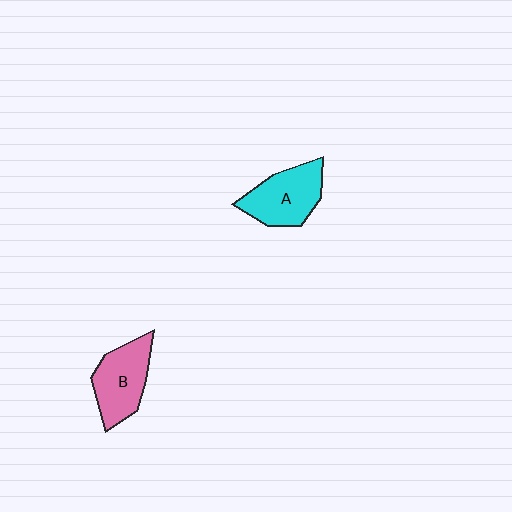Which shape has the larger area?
Shape A (cyan).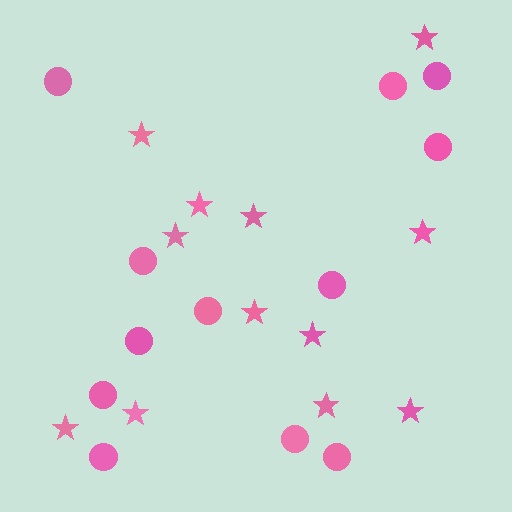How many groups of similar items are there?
There are 2 groups: one group of stars (12) and one group of circles (12).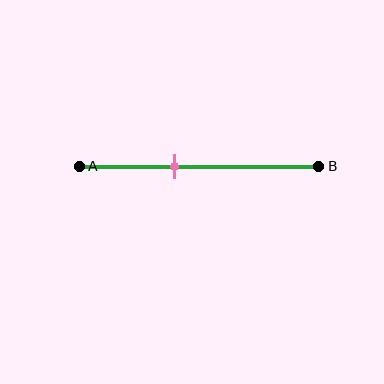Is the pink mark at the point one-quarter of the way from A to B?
No, the mark is at about 40% from A, not at the 25% one-quarter point.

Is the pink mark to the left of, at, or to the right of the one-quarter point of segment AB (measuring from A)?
The pink mark is to the right of the one-quarter point of segment AB.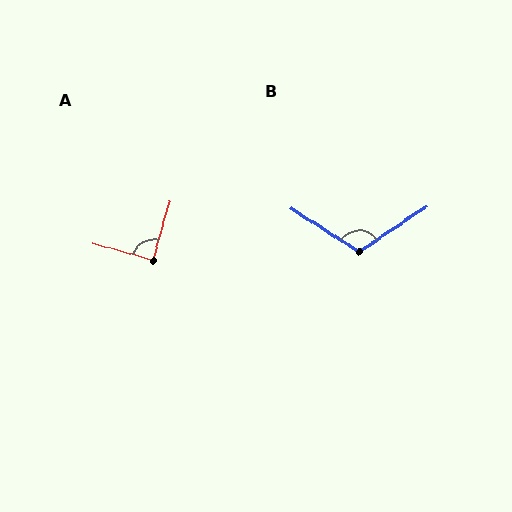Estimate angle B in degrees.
Approximately 114 degrees.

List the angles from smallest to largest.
A (90°), B (114°).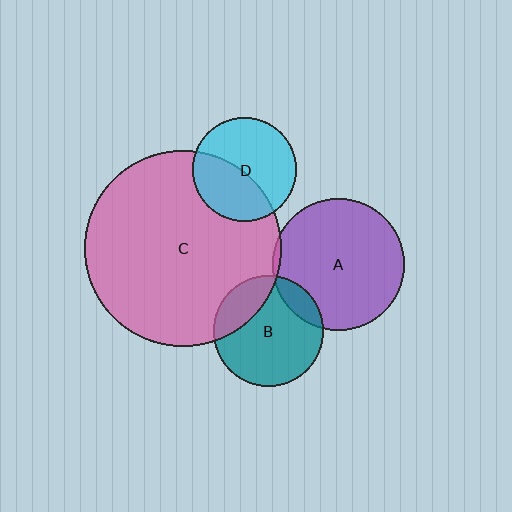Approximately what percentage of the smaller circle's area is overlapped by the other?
Approximately 40%.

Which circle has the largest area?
Circle C (pink).